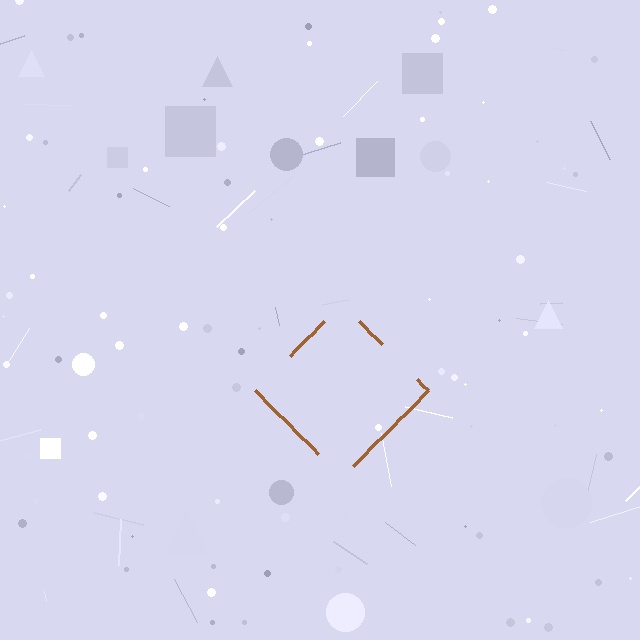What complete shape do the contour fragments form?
The contour fragments form a diamond.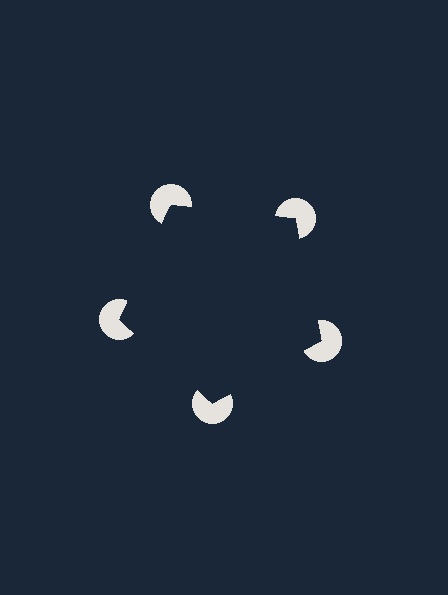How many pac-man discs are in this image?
There are 5 — one at each vertex of the illusory pentagon.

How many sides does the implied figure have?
5 sides.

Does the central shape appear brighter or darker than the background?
It typically appears slightly darker than the background, even though no actual brightness change is drawn.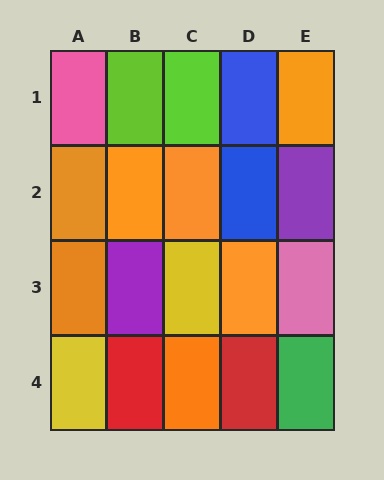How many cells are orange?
7 cells are orange.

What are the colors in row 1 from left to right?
Pink, lime, lime, blue, orange.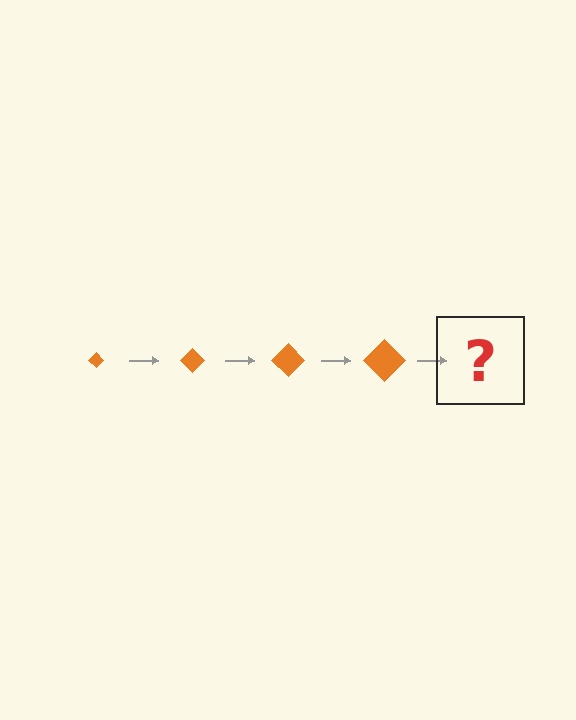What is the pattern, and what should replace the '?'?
The pattern is that the diamond gets progressively larger each step. The '?' should be an orange diamond, larger than the previous one.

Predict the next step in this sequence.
The next step is an orange diamond, larger than the previous one.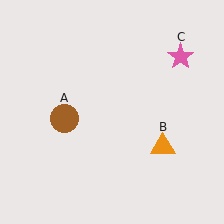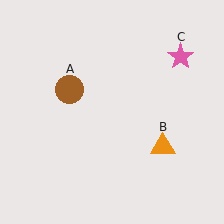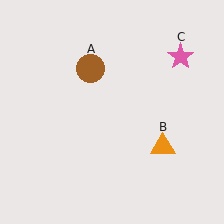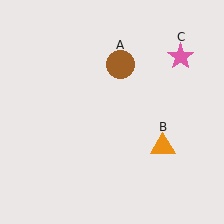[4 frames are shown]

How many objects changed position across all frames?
1 object changed position: brown circle (object A).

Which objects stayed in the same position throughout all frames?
Orange triangle (object B) and pink star (object C) remained stationary.